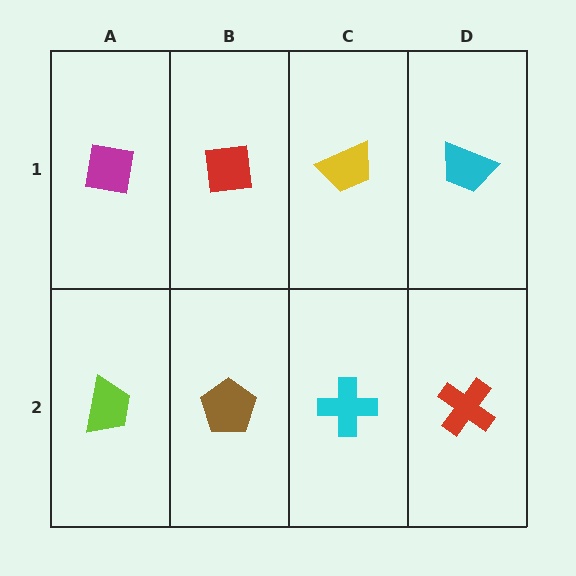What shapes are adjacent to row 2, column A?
A magenta square (row 1, column A), a brown pentagon (row 2, column B).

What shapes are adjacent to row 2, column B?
A red square (row 1, column B), a lime trapezoid (row 2, column A), a cyan cross (row 2, column C).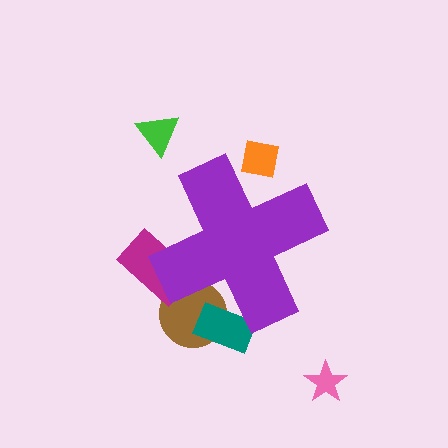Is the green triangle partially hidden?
No, the green triangle is fully visible.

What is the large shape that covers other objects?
A purple cross.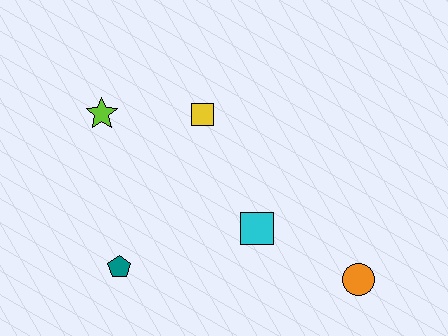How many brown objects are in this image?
There are no brown objects.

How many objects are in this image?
There are 5 objects.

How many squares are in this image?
There are 2 squares.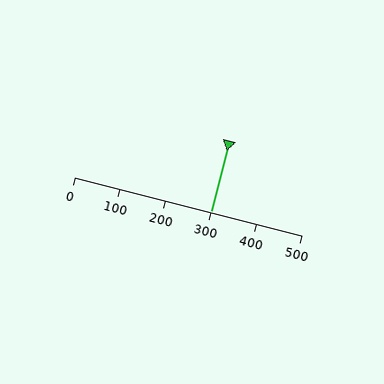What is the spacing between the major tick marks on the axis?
The major ticks are spaced 100 apart.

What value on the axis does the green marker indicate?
The marker indicates approximately 300.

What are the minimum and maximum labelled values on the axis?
The axis runs from 0 to 500.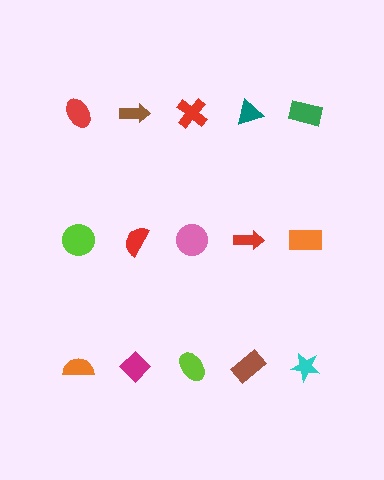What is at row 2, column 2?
A red semicircle.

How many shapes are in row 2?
5 shapes.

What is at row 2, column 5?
An orange rectangle.